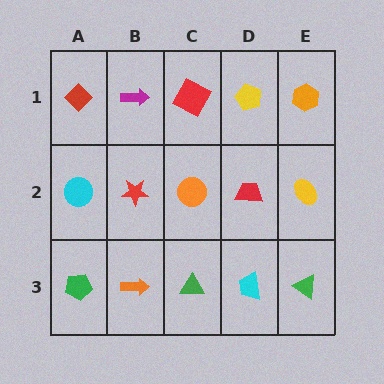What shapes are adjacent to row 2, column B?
A magenta arrow (row 1, column B), an orange arrow (row 3, column B), a cyan circle (row 2, column A), an orange circle (row 2, column C).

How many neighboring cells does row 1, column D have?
3.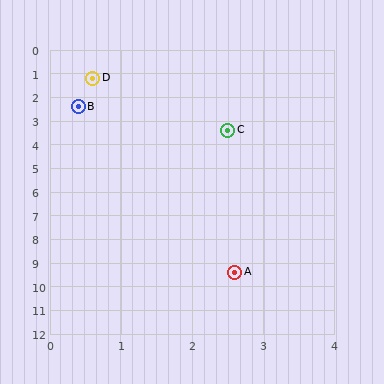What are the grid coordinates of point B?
Point B is at approximately (0.4, 2.4).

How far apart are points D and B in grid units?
Points D and B are about 1.2 grid units apart.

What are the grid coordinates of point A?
Point A is at approximately (2.6, 9.4).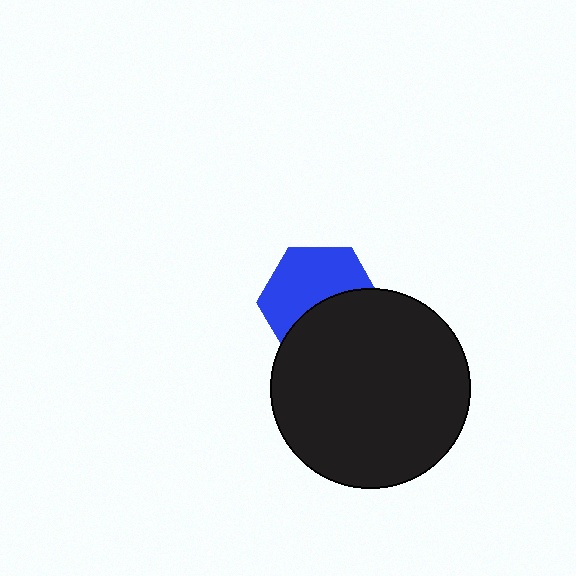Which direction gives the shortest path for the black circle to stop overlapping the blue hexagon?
Moving down gives the shortest separation.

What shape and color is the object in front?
The object in front is a black circle.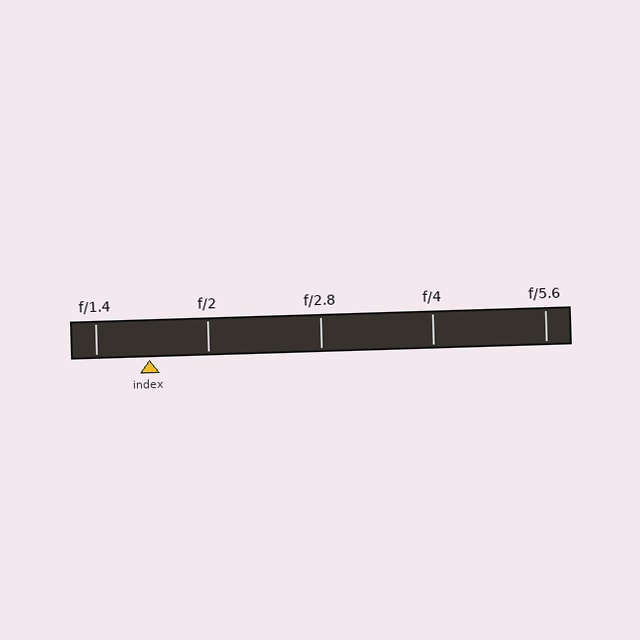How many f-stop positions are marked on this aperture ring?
There are 5 f-stop positions marked.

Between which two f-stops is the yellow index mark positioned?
The index mark is between f/1.4 and f/2.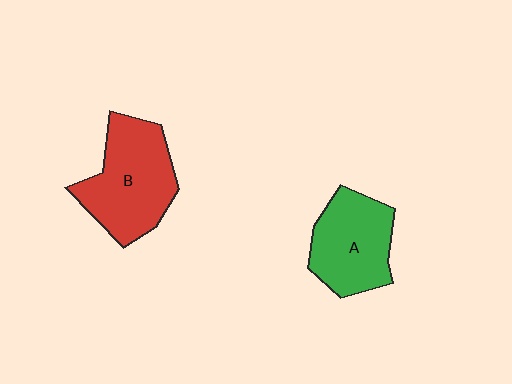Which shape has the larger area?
Shape B (red).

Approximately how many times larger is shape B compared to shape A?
Approximately 1.2 times.